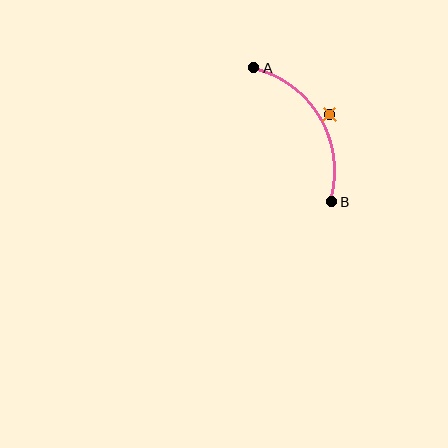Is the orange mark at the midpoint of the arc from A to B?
No — the orange mark does not lie on the arc at all. It sits slightly outside the curve.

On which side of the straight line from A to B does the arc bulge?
The arc bulges to the right of the straight line connecting A and B.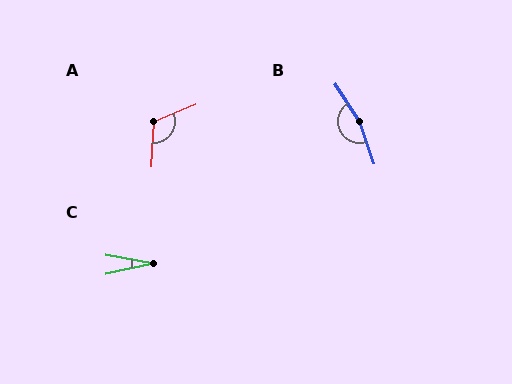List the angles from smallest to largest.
C (22°), A (116°), B (166°).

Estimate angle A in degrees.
Approximately 116 degrees.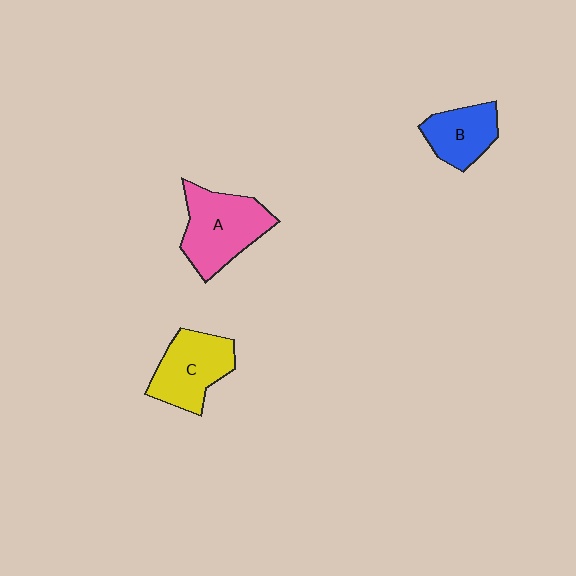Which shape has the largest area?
Shape A (pink).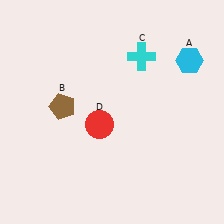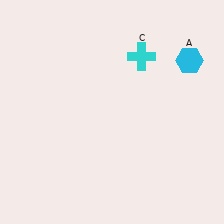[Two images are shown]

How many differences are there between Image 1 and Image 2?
There are 2 differences between the two images.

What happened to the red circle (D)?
The red circle (D) was removed in Image 2. It was in the bottom-left area of Image 1.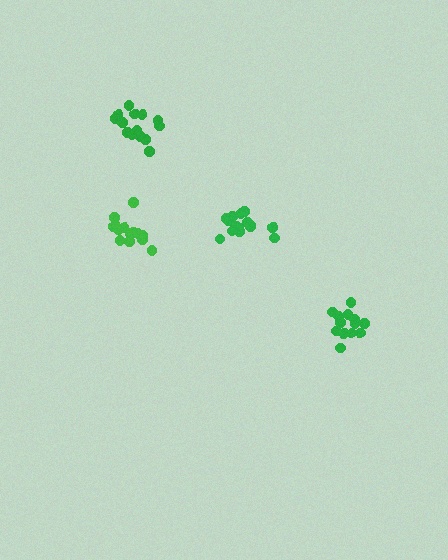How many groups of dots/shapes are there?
There are 4 groups.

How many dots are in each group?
Group 1: 14 dots, Group 2: 15 dots, Group 3: 14 dots, Group 4: 14 dots (57 total).